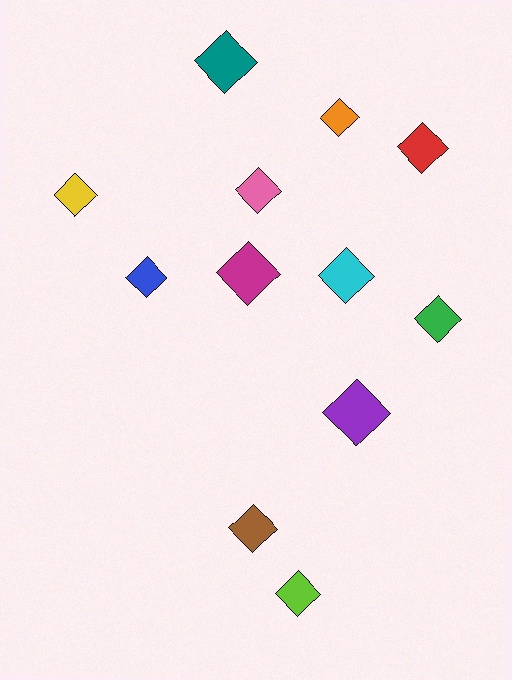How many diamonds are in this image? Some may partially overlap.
There are 12 diamonds.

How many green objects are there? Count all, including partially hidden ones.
There is 1 green object.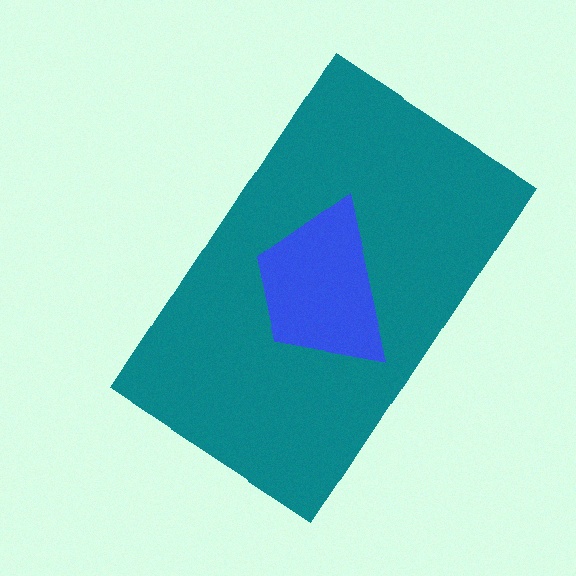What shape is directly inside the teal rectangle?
The blue trapezoid.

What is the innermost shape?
The blue trapezoid.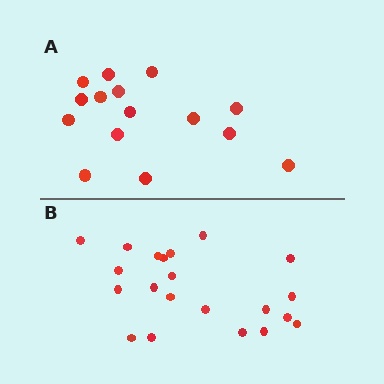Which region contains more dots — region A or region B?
Region B (the bottom region) has more dots.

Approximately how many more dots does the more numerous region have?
Region B has about 6 more dots than region A.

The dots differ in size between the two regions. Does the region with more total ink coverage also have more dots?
No. Region A has more total ink coverage because its dots are larger, but region B actually contains more individual dots. Total area can be misleading — the number of items is what matters here.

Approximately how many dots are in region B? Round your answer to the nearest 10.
About 20 dots. (The exact count is 21, which rounds to 20.)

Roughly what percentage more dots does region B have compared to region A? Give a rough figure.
About 40% more.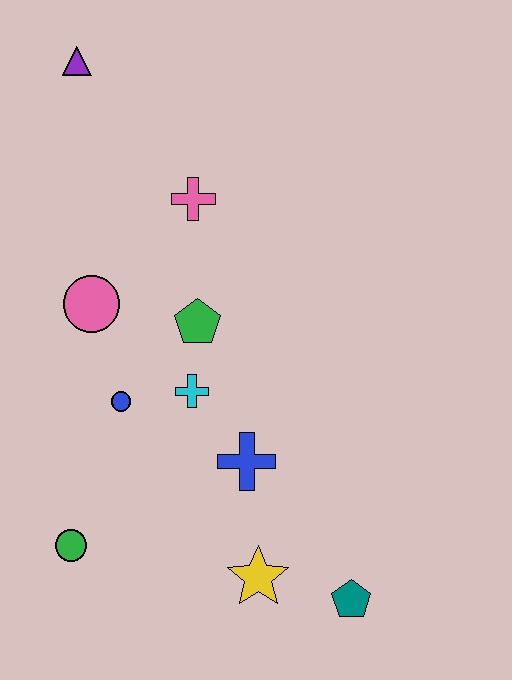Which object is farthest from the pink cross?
The teal pentagon is farthest from the pink cross.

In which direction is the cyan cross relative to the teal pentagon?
The cyan cross is above the teal pentagon.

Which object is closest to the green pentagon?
The cyan cross is closest to the green pentagon.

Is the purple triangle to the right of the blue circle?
No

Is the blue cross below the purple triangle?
Yes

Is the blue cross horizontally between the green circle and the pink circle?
No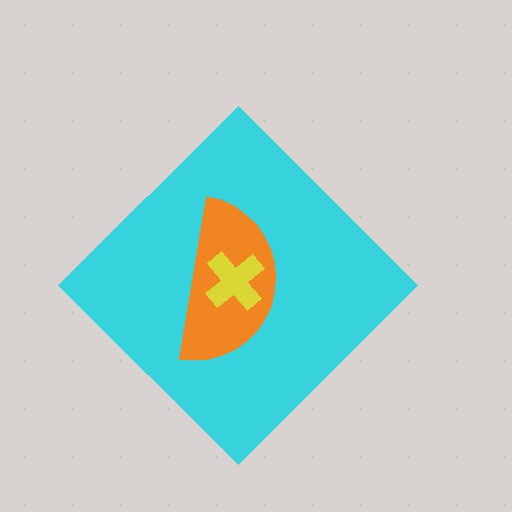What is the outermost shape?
The cyan diamond.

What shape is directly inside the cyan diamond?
The orange semicircle.